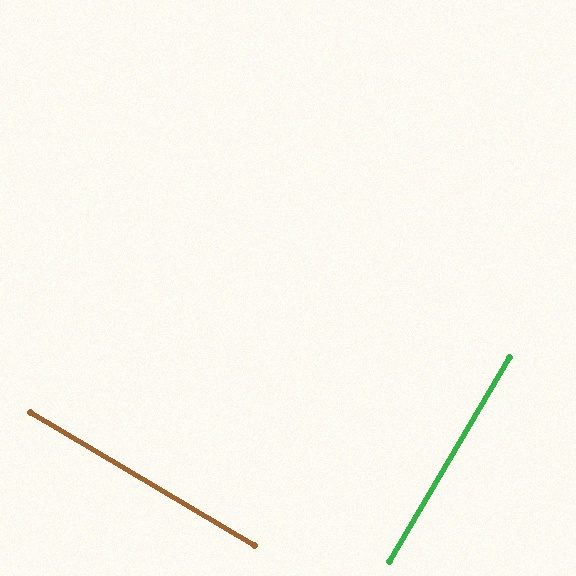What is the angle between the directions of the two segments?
Approximately 90 degrees.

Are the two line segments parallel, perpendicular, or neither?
Perpendicular — they meet at approximately 90°.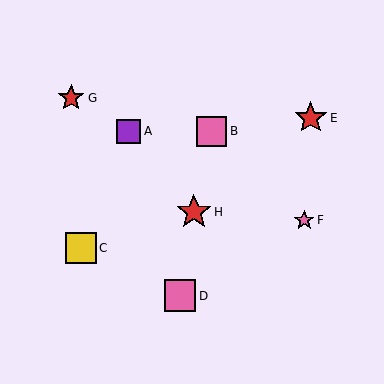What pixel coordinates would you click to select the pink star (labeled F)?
Click at (304, 220) to select the pink star F.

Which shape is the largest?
The red star (labeled H) is the largest.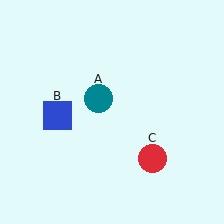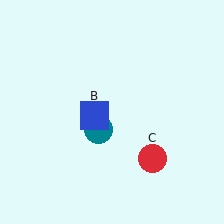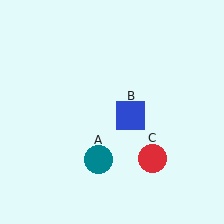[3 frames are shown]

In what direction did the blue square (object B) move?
The blue square (object B) moved right.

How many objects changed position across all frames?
2 objects changed position: teal circle (object A), blue square (object B).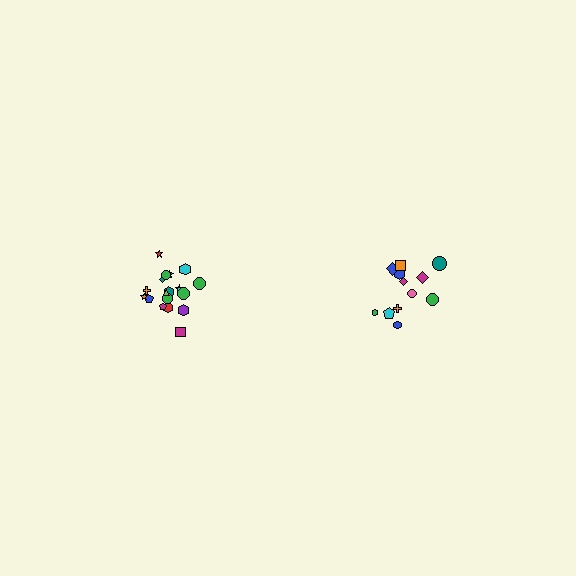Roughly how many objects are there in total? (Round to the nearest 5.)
Roughly 30 objects in total.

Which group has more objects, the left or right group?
The left group.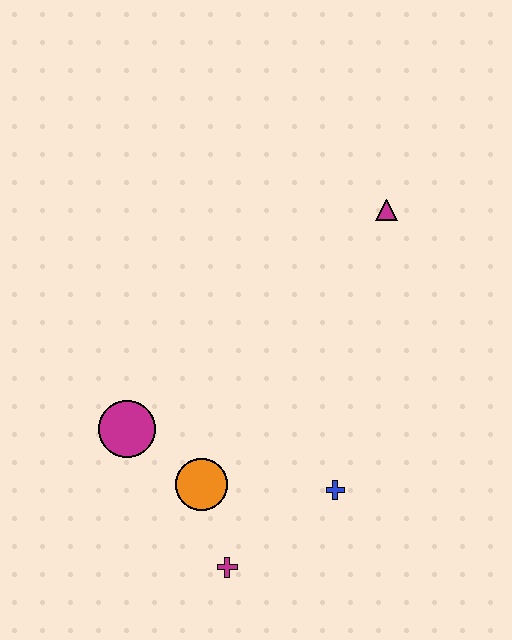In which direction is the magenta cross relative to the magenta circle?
The magenta cross is below the magenta circle.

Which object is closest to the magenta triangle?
The blue cross is closest to the magenta triangle.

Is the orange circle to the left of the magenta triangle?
Yes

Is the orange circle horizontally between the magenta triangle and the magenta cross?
No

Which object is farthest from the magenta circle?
The magenta triangle is farthest from the magenta circle.